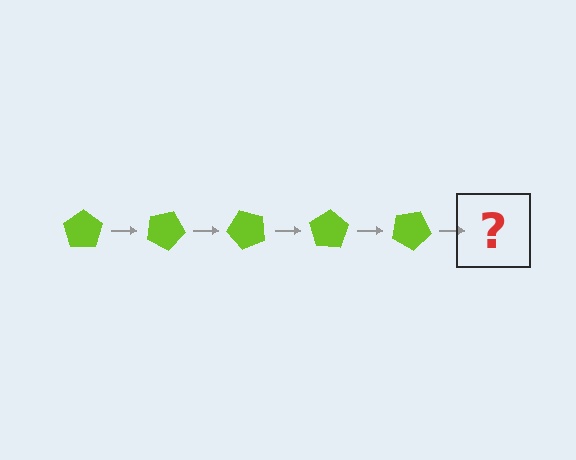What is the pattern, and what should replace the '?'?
The pattern is that the pentagon rotates 25 degrees each step. The '?' should be a lime pentagon rotated 125 degrees.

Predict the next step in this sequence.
The next step is a lime pentagon rotated 125 degrees.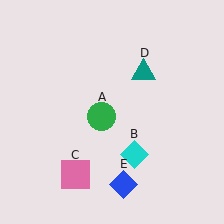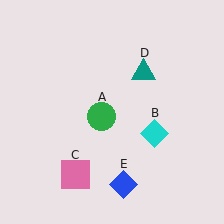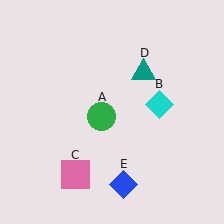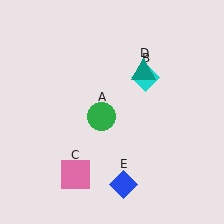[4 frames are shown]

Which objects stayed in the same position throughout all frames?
Green circle (object A) and pink square (object C) and teal triangle (object D) and blue diamond (object E) remained stationary.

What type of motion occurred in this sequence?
The cyan diamond (object B) rotated counterclockwise around the center of the scene.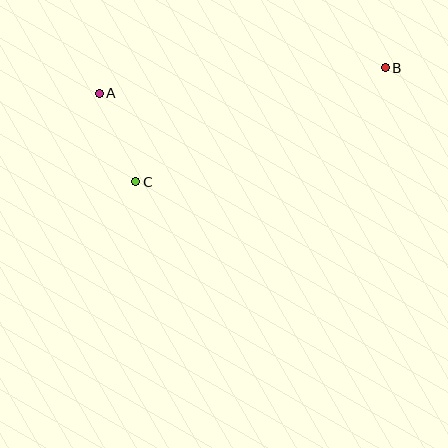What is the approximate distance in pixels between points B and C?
The distance between B and C is approximately 275 pixels.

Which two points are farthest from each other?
Points A and B are farthest from each other.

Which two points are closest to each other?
Points A and C are closest to each other.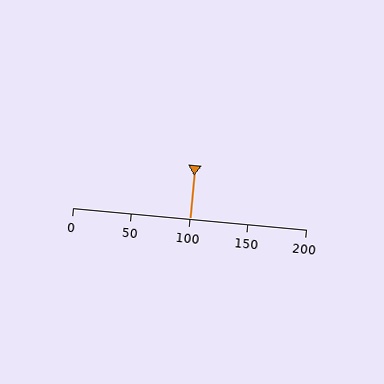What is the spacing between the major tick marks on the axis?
The major ticks are spaced 50 apart.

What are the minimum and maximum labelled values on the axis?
The axis runs from 0 to 200.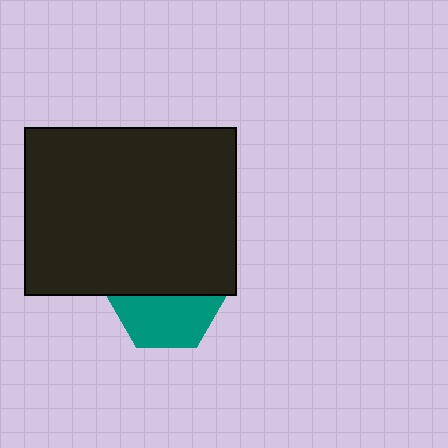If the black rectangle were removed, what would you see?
You would see the complete teal hexagon.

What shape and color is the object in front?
The object in front is a black rectangle.